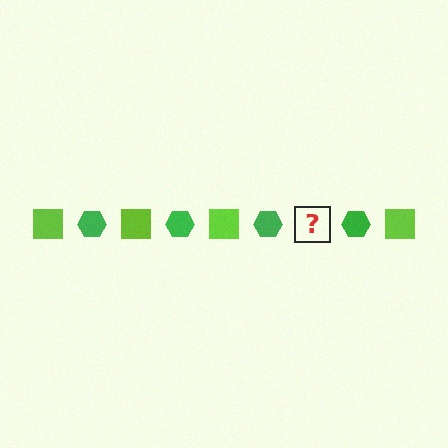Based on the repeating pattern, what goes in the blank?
The blank should be a lime square.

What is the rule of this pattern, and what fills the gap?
The rule is that the pattern alternates between lime square and green hexagon. The gap should be filled with a lime square.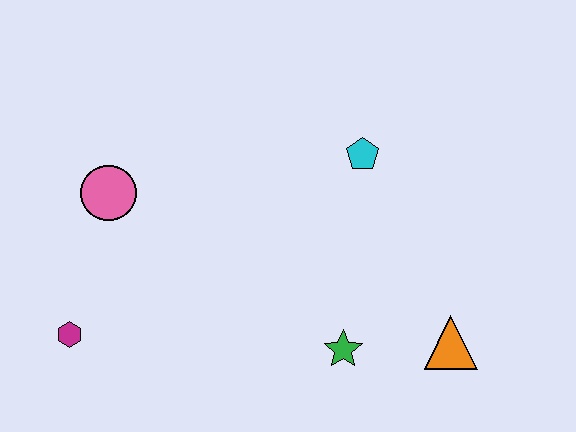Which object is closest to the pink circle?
The magenta hexagon is closest to the pink circle.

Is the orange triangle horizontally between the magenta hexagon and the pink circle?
No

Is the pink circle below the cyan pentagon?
Yes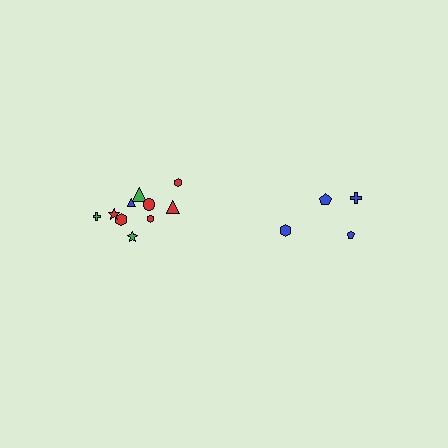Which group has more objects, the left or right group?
The left group.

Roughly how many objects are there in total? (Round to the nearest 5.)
Roughly 15 objects in total.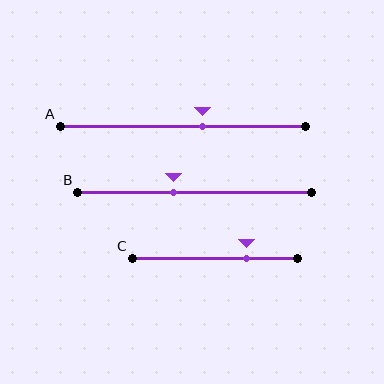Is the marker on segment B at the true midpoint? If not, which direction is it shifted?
No, the marker on segment B is shifted to the left by about 9% of the segment length.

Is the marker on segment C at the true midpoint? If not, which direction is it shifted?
No, the marker on segment C is shifted to the right by about 19% of the segment length.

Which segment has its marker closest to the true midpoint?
Segment A has its marker closest to the true midpoint.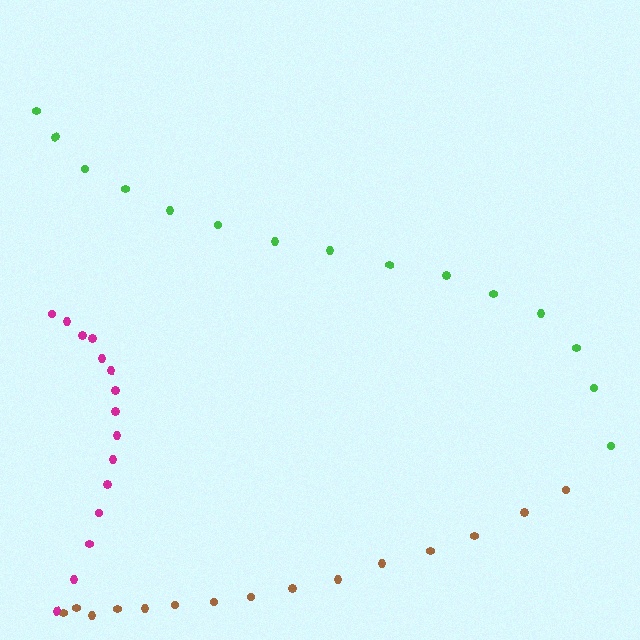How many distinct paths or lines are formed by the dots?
There are 3 distinct paths.